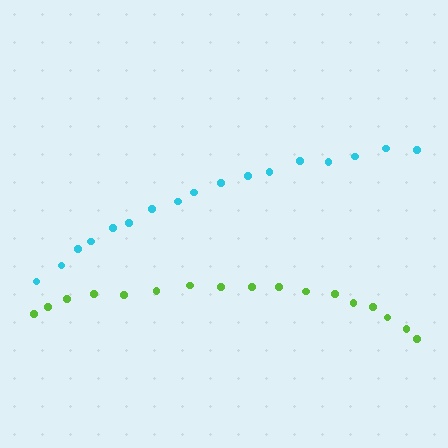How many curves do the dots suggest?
There are 2 distinct paths.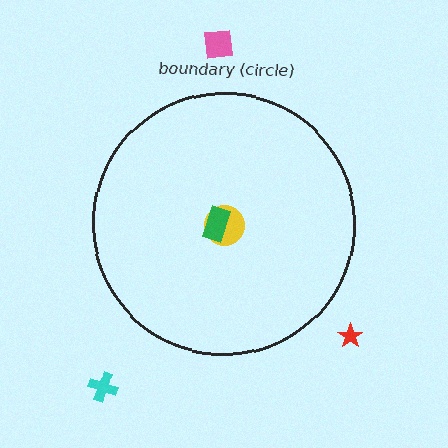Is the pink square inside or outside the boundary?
Outside.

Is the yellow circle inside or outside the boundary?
Inside.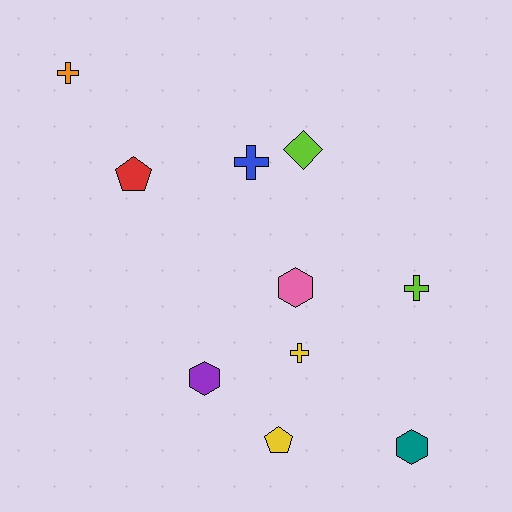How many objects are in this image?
There are 10 objects.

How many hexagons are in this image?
There are 3 hexagons.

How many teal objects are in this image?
There is 1 teal object.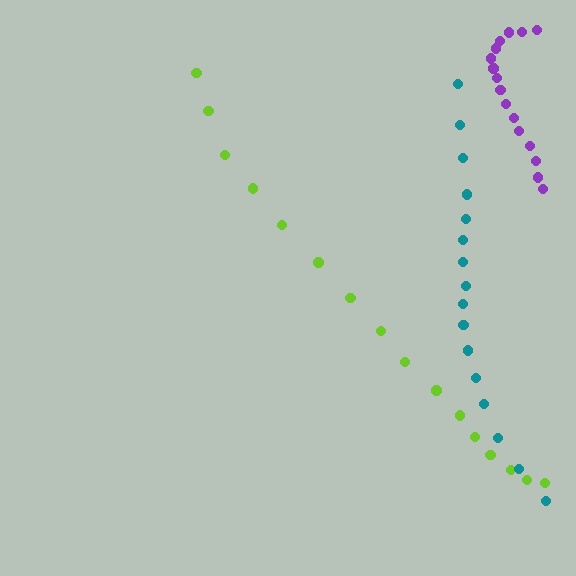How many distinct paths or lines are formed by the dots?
There are 3 distinct paths.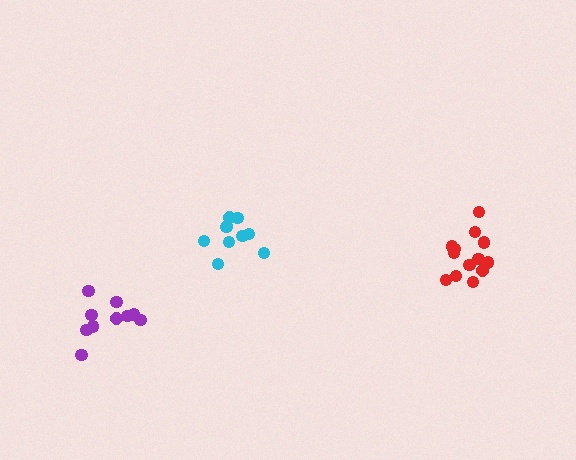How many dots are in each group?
Group 1: 10 dots, Group 2: 10 dots, Group 3: 13 dots (33 total).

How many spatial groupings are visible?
There are 3 spatial groupings.